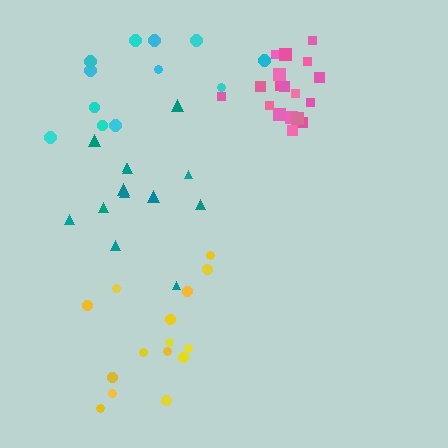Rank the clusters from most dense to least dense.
pink, teal, yellow, cyan.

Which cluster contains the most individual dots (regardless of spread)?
Pink (18).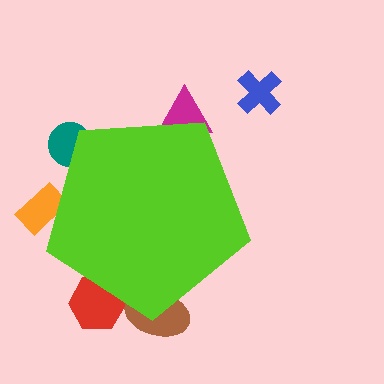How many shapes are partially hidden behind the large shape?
5 shapes are partially hidden.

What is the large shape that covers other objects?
A lime pentagon.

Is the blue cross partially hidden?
No, the blue cross is fully visible.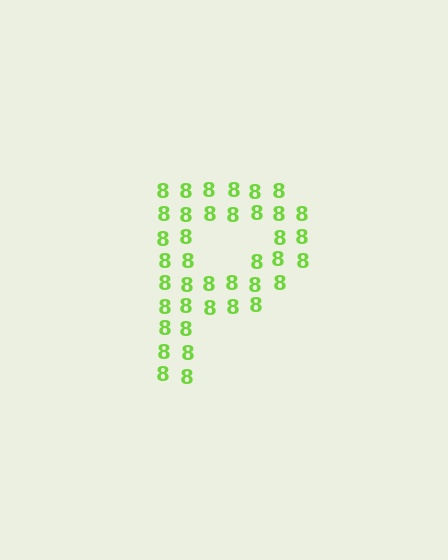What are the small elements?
The small elements are digit 8's.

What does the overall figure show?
The overall figure shows the letter P.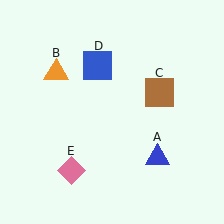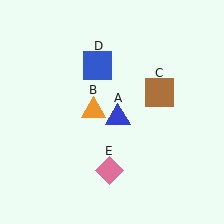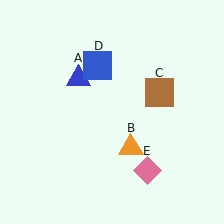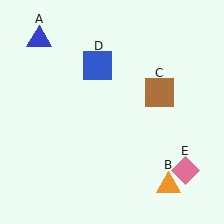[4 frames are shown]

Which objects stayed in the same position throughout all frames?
Brown square (object C) and blue square (object D) remained stationary.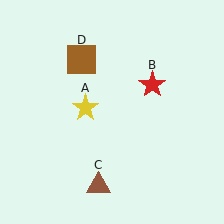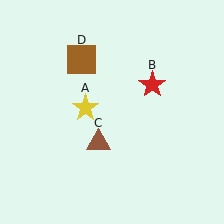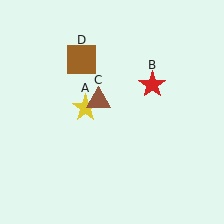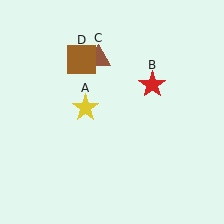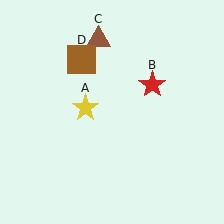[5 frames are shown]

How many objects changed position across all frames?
1 object changed position: brown triangle (object C).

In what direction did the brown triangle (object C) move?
The brown triangle (object C) moved up.